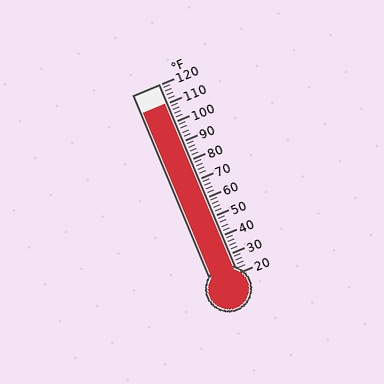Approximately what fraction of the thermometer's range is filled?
The thermometer is filled to approximately 90% of its range.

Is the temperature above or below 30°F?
The temperature is above 30°F.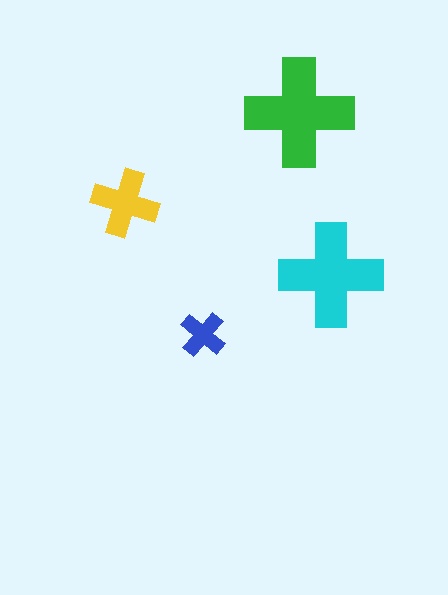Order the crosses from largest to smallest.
the green one, the cyan one, the yellow one, the blue one.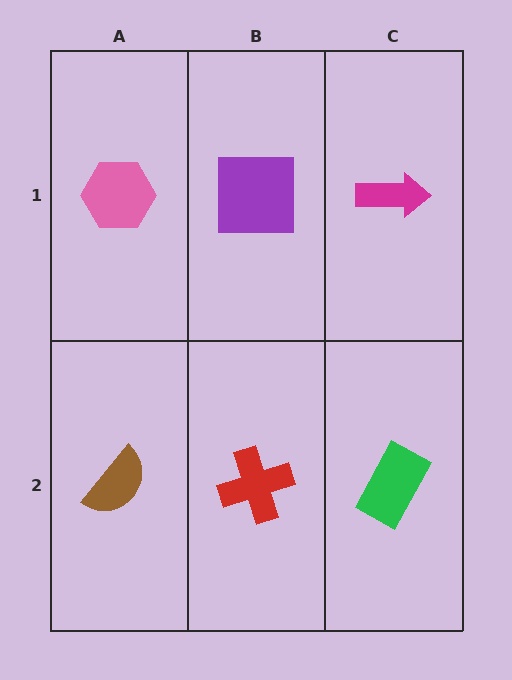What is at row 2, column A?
A brown semicircle.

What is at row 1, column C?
A magenta arrow.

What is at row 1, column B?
A purple square.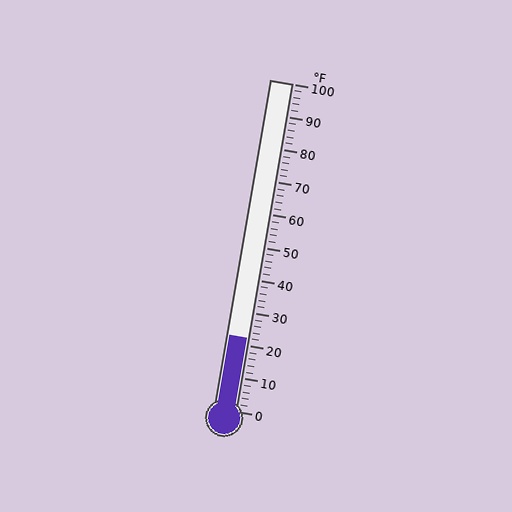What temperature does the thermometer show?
The thermometer shows approximately 22°F.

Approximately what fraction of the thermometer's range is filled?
The thermometer is filled to approximately 20% of its range.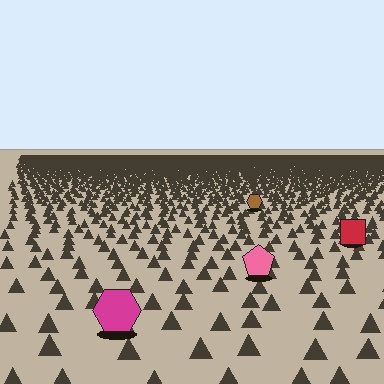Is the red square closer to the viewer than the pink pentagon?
No. The pink pentagon is closer — you can tell from the texture gradient: the ground texture is coarser near it.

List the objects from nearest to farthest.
From nearest to farthest: the magenta hexagon, the pink pentagon, the red square, the brown hexagon.